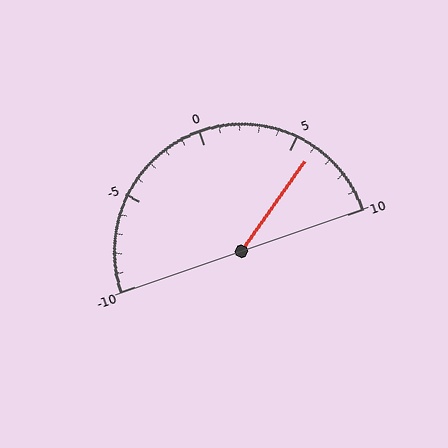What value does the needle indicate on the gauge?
The needle indicates approximately 6.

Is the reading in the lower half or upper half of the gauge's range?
The reading is in the upper half of the range (-10 to 10).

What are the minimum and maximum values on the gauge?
The gauge ranges from -10 to 10.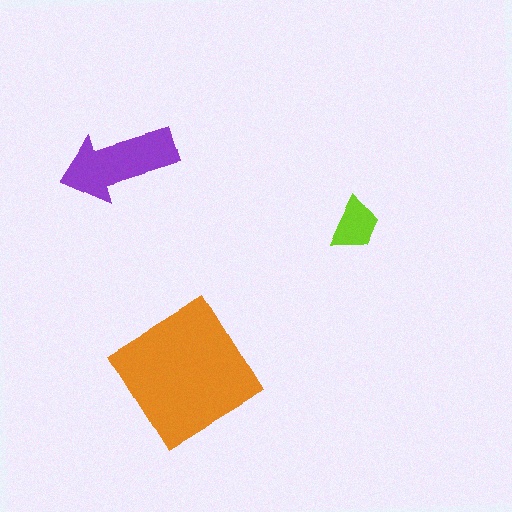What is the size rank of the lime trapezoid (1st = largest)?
3rd.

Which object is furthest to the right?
The lime trapezoid is rightmost.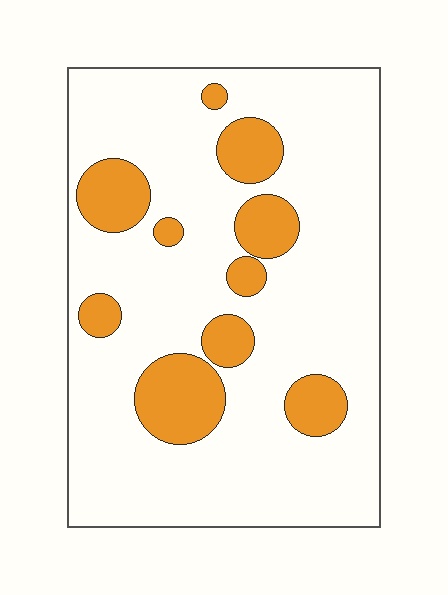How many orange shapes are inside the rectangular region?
10.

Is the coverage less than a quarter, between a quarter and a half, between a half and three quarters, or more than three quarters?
Less than a quarter.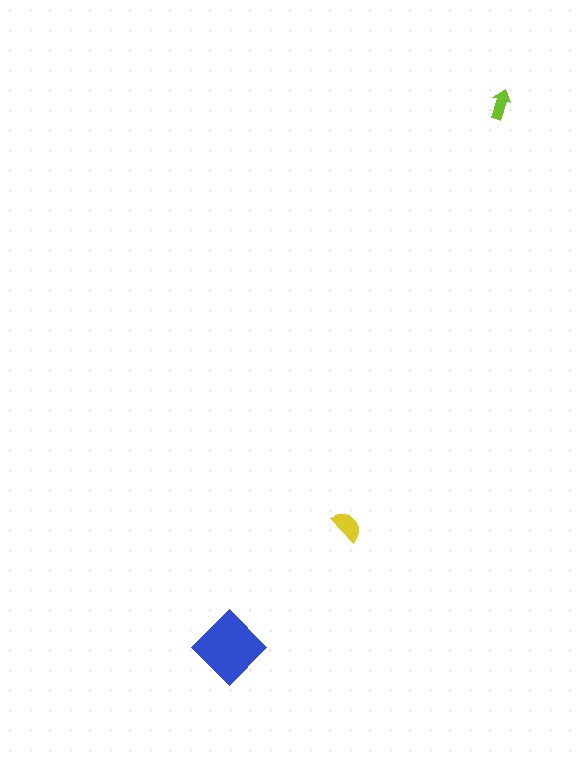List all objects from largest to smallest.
The blue diamond, the yellow semicircle, the lime arrow.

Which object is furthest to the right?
The lime arrow is rightmost.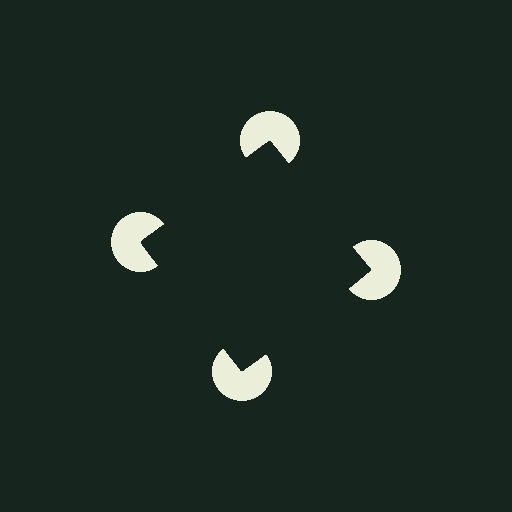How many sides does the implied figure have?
4 sides.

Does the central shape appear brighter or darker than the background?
It typically appears slightly darker than the background, even though no actual brightness change is drawn.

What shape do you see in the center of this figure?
An illusory square — its edges are inferred from the aligned wedge cuts in the pac-man discs, not physically drawn.